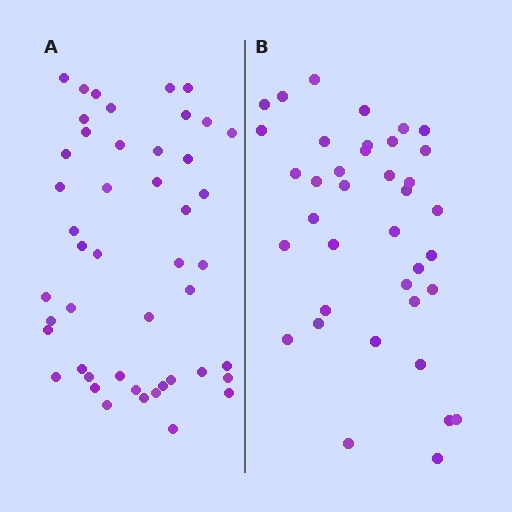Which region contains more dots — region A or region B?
Region A (the left region) has more dots.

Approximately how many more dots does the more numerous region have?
Region A has roughly 8 or so more dots than region B.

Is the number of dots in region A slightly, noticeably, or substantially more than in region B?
Region A has only slightly more — the two regions are fairly close. The ratio is roughly 1.2 to 1.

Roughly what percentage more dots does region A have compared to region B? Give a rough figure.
About 25% more.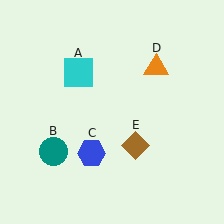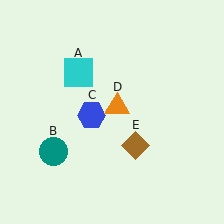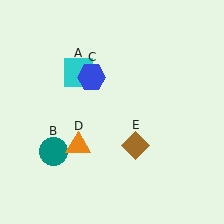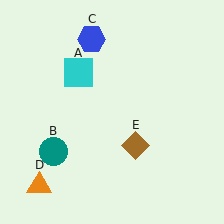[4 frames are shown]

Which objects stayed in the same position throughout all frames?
Cyan square (object A) and teal circle (object B) and brown diamond (object E) remained stationary.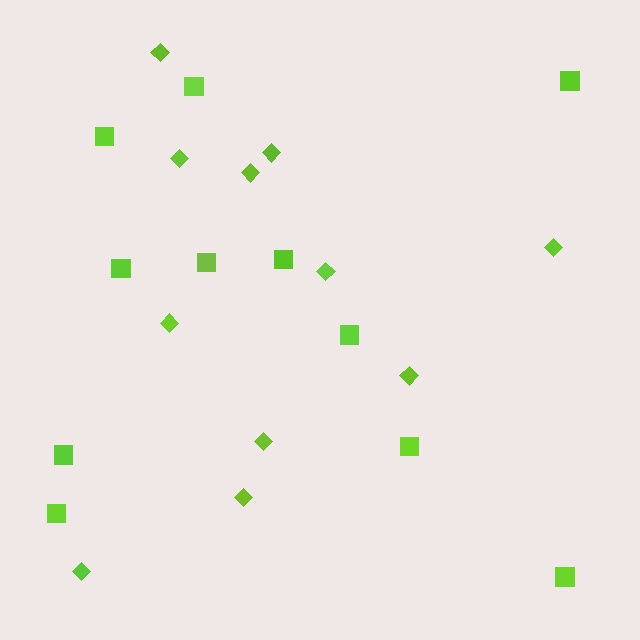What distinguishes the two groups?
There are 2 groups: one group of squares (11) and one group of diamonds (11).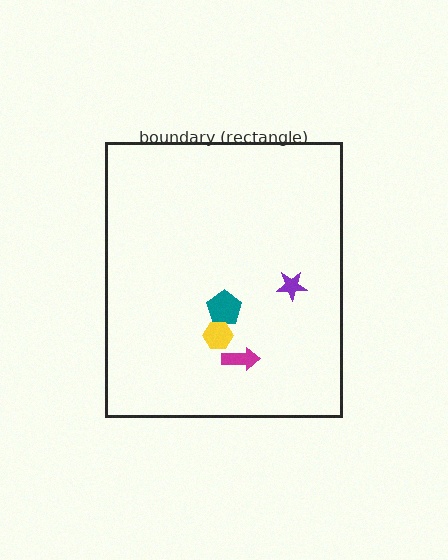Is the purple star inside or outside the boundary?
Inside.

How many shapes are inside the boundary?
4 inside, 0 outside.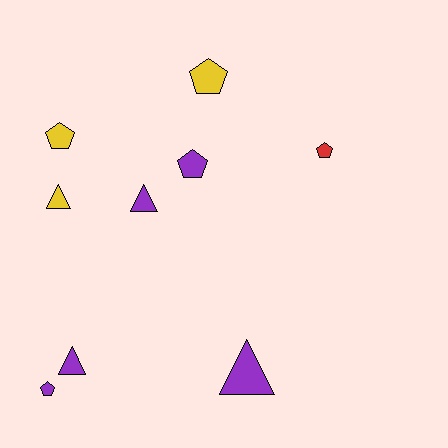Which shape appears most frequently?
Pentagon, with 5 objects.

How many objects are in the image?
There are 9 objects.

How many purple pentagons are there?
There are 2 purple pentagons.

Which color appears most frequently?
Purple, with 5 objects.